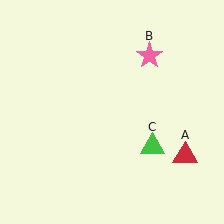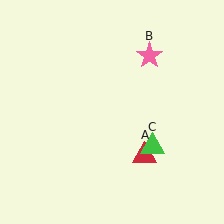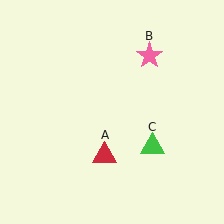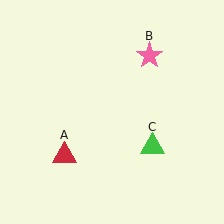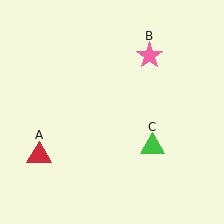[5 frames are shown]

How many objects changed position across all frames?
1 object changed position: red triangle (object A).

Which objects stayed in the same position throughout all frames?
Pink star (object B) and green triangle (object C) remained stationary.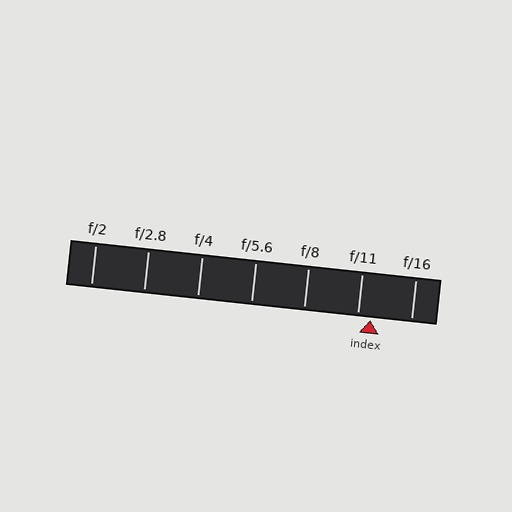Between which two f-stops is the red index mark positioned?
The index mark is between f/11 and f/16.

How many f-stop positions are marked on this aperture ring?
There are 7 f-stop positions marked.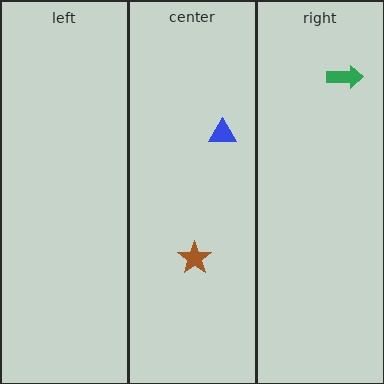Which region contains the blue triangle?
The center region.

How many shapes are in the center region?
2.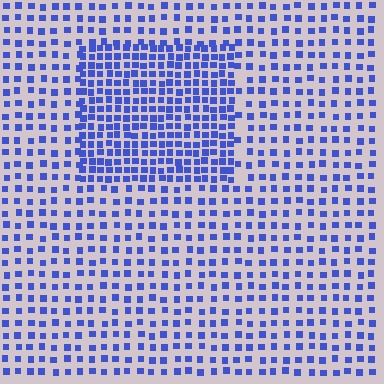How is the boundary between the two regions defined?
The boundary is defined by a change in element density (approximately 1.9x ratio). All elements are the same color, size, and shape.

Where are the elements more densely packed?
The elements are more densely packed inside the rectangle boundary.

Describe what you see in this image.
The image contains small blue elements arranged at two different densities. A rectangle-shaped region is visible where the elements are more densely packed than the surrounding area.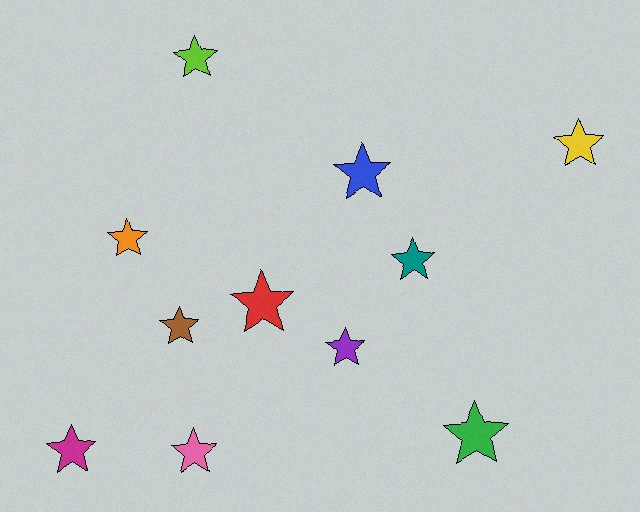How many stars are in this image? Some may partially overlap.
There are 11 stars.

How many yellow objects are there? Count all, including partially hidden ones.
There is 1 yellow object.